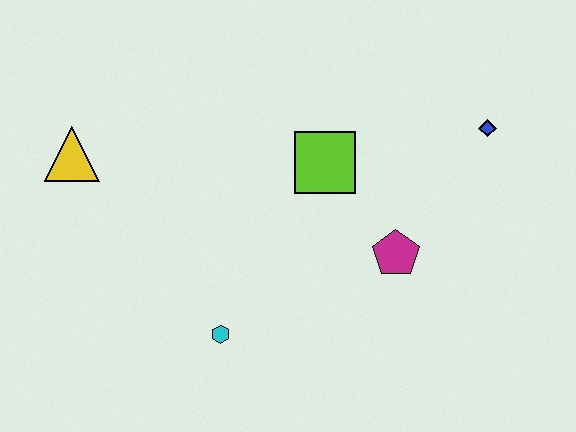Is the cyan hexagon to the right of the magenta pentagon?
No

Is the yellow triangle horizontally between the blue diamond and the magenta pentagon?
No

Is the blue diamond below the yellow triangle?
No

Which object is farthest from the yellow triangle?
The blue diamond is farthest from the yellow triangle.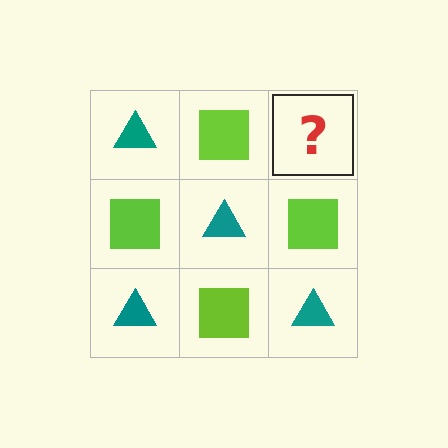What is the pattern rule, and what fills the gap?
The rule is that it alternates teal triangle and lime square in a checkerboard pattern. The gap should be filled with a teal triangle.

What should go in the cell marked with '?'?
The missing cell should contain a teal triangle.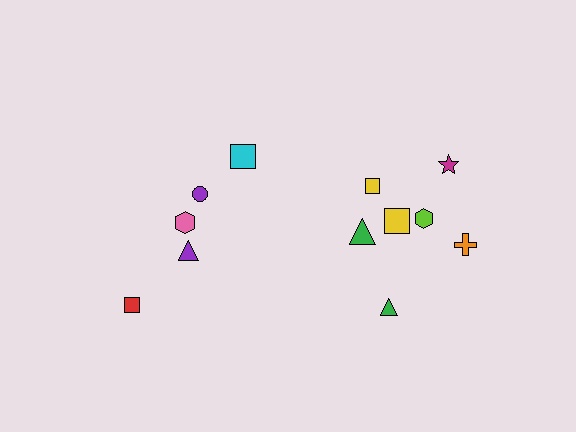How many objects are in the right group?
There are 7 objects.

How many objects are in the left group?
There are 5 objects.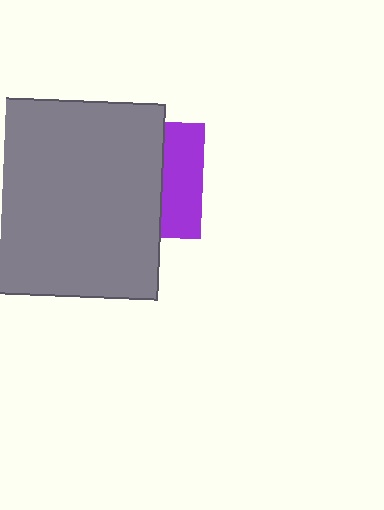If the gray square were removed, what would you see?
You would see the complete purple square.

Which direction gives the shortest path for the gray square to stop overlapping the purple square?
Moving left gives the shortest separation.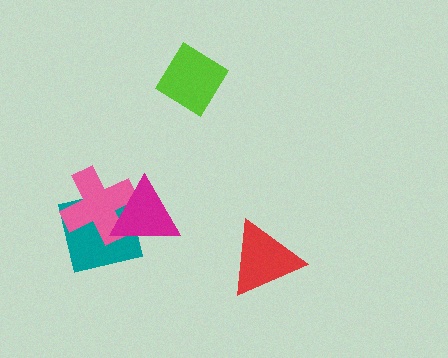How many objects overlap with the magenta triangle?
2 objects overlap with the magenta triangle.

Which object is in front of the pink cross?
The magenta triangle is in front of the pink cross.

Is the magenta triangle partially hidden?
No, no other shape covers it.